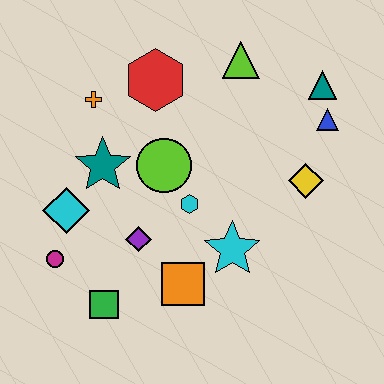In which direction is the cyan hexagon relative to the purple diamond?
The cyan hexagon is to the right of the purple diamond.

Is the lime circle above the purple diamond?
Yes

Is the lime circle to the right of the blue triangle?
No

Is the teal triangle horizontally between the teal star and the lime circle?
No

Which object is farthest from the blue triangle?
The magenta circle is farthest from the blue triangle.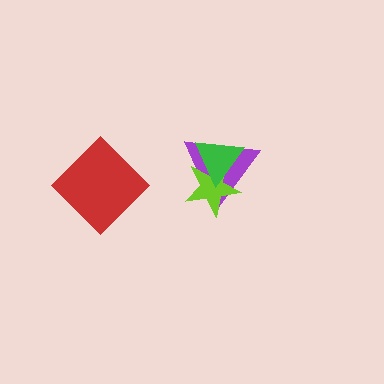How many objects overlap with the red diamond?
0 objects overlap with the red diamond.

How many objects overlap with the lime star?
2 objects overlap with the lime star.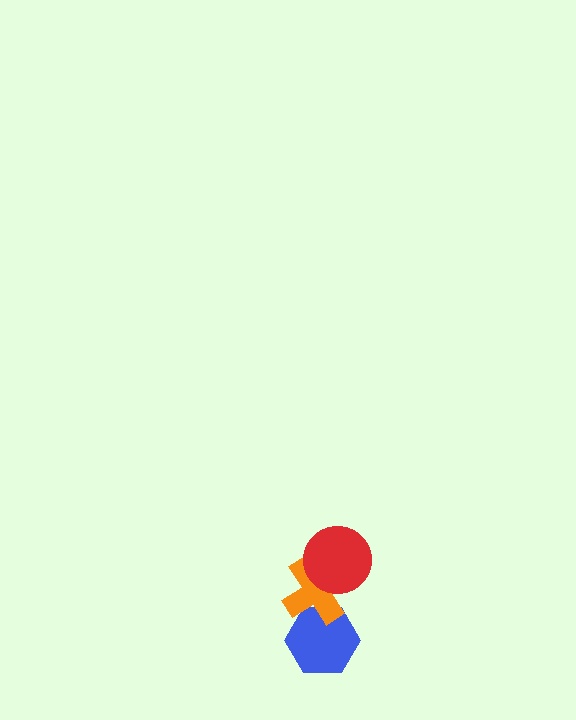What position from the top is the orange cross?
The orange cross is 2nd from the top.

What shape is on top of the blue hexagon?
The orange cross is on top of the blue hexagon.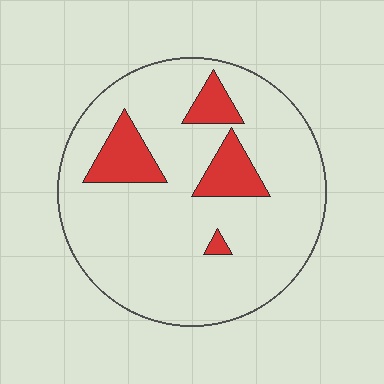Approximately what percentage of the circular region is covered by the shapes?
Approximately 15%.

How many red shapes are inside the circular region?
4.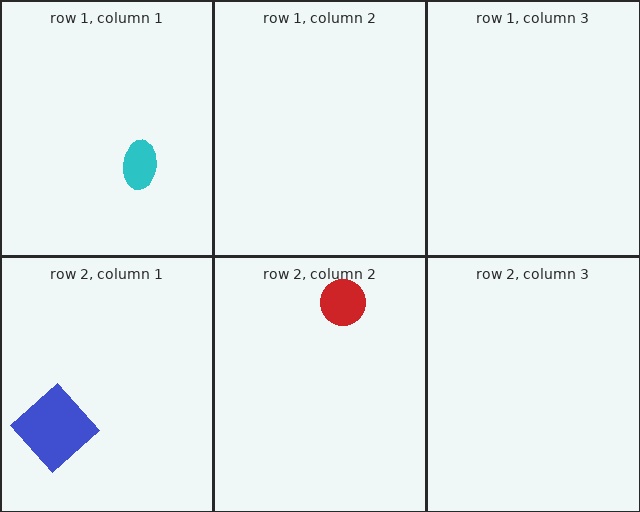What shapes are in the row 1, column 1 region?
The cyan ellipse.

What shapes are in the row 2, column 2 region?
The red circle.